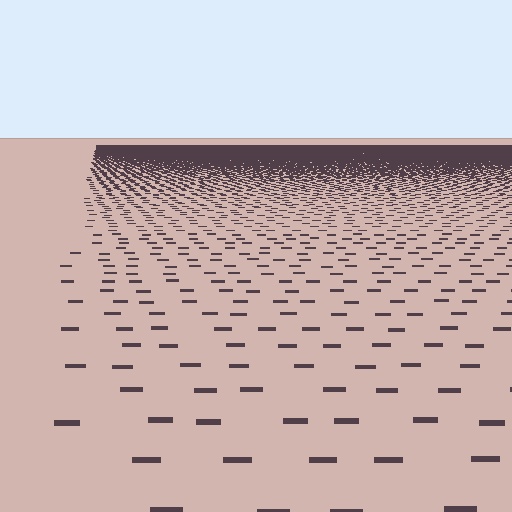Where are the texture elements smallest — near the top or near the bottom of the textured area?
Near the top.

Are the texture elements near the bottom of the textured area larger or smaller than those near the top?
Larger. Near the bottom, elements are closer to the viewer and appear at a bigger on-screen size.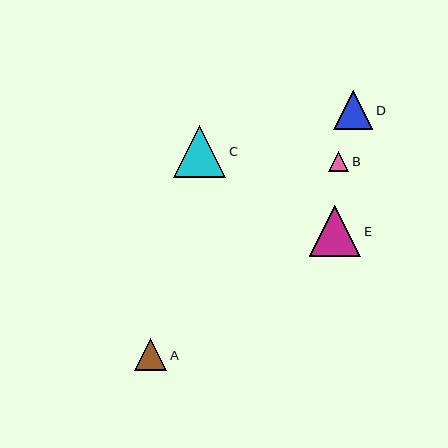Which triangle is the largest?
Triangle C is the largest with a size of approximately 52 pixels.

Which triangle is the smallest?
Triangle B is the smallest with a size of approximately 20 pixels.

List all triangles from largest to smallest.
From largest to smallest: C, E, D, A, B.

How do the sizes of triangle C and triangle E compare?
Triangle C and triangle E are approximately the same size.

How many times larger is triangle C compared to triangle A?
Triangle C is approximately 1.6 times the size of triangle A.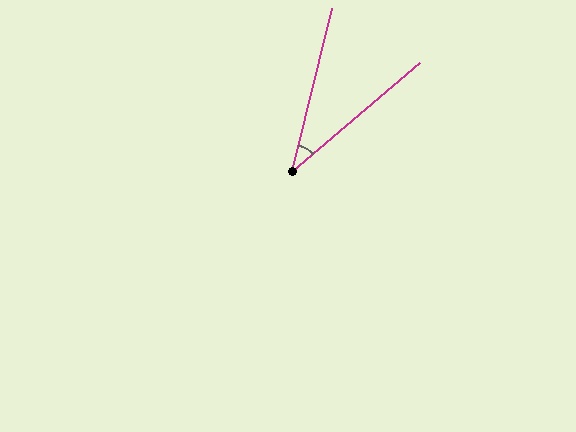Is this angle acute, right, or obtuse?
It is acute.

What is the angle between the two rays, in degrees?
Approximately 35 degrees.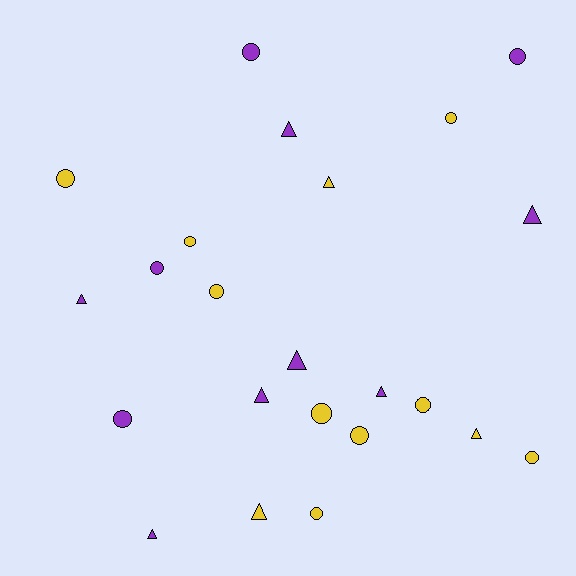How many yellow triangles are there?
There are 3 yellow triangles.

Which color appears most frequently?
Yellow, with 12 objects.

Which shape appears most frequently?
Circle, with 13 objects.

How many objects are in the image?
There are 23 objects.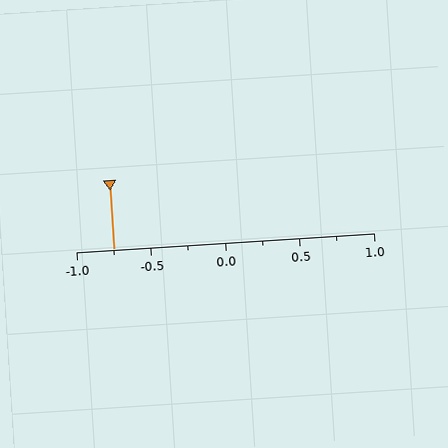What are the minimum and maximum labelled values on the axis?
The axis runs from -1.0 to 1.0.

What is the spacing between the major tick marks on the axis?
The major ticks are spaced 0.5 apart.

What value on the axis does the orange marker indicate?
The marker indicates approximately -0.75.